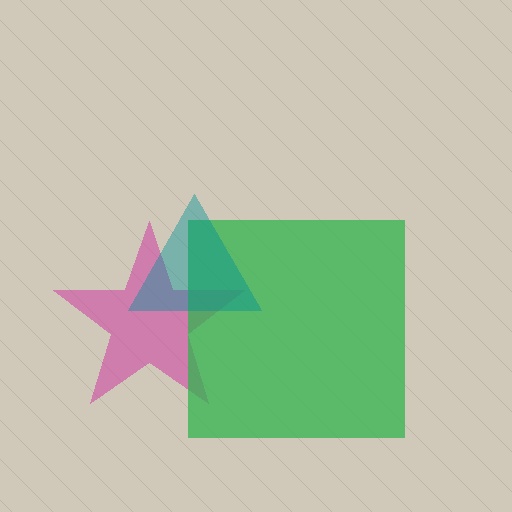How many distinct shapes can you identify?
There are 3 distinct shapes: a magenta star, a green square, a teal triangle.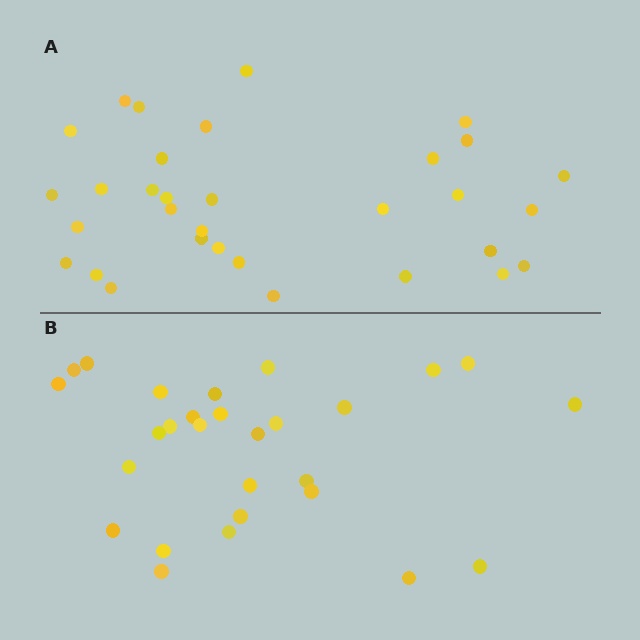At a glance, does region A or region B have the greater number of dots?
Region A (the top region) has more dots.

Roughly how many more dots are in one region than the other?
Region A has about 4 more dots than region B.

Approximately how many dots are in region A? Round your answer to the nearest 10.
About 30 dots. (The exact count is 32, which rounds to 30.)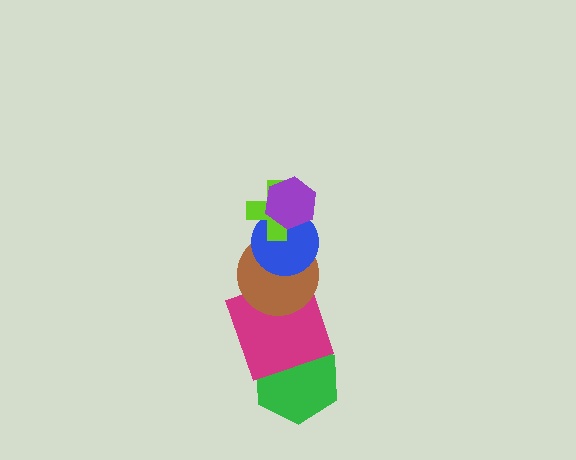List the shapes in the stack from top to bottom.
From top to bottom: the purple hexagon, the lime cross, the blue circle, the brown circle, the magenta square, the green hexagon.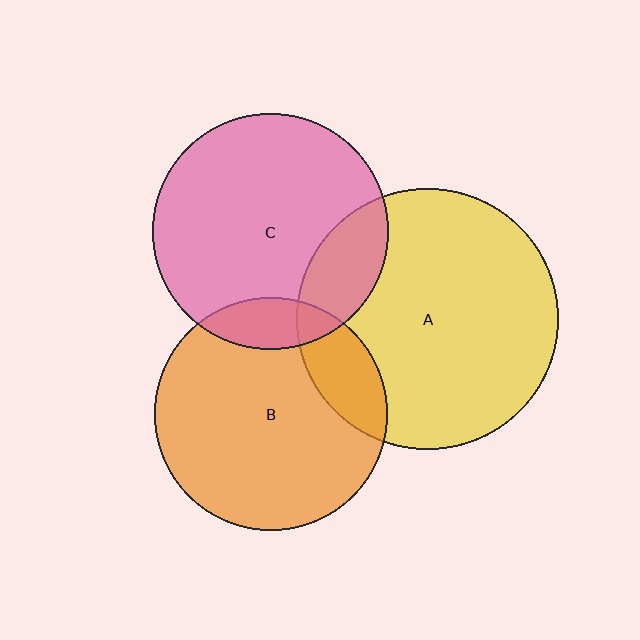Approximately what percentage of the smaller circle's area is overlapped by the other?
Approximately 15%.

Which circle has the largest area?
Circle A (yellow).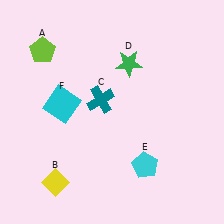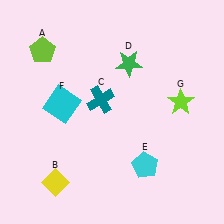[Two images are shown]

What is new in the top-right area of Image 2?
A lime star (G) was added in the top-right area of Image 2.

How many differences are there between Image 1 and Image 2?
There is 1 difference between the two images.